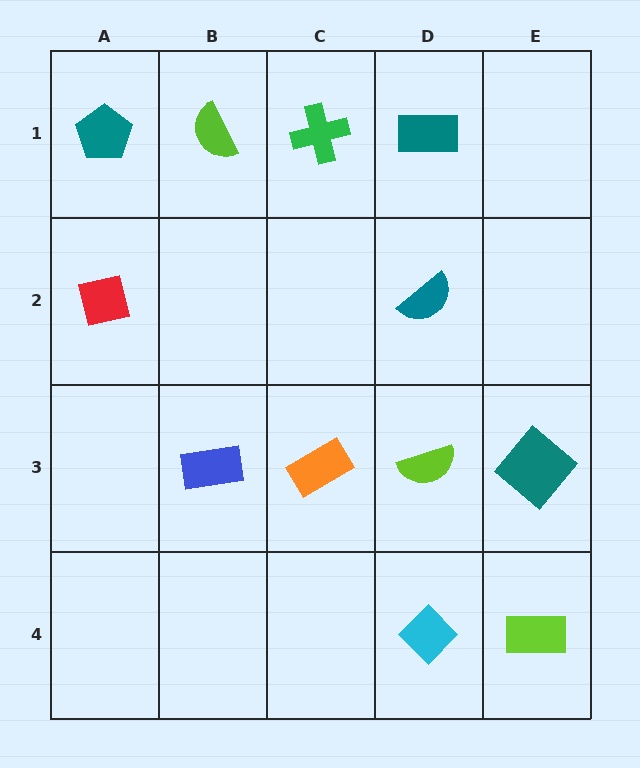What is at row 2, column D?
A teal semicircle.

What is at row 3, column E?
A teal diamond.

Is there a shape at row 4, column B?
No, that cell is empty.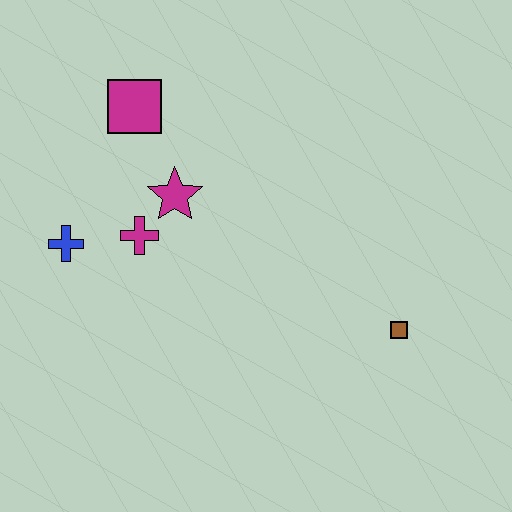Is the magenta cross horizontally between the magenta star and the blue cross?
Yes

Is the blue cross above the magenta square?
No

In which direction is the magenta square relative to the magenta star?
The magenta square is above the magenta star.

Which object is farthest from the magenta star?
The brown square is farthest from the magenta star.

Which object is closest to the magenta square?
The magenta star is closest to the magenta square.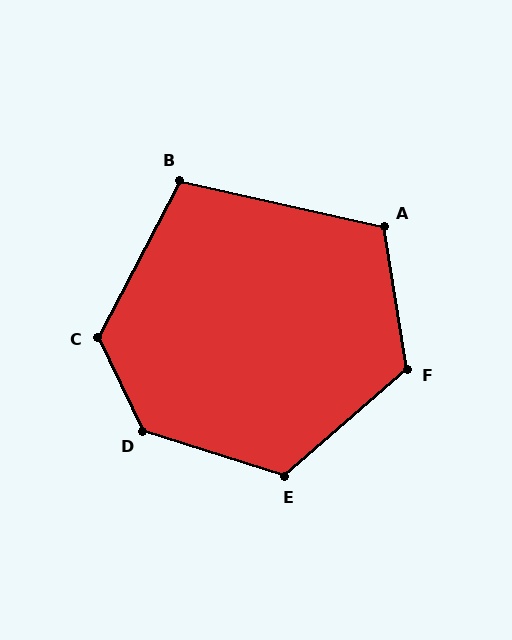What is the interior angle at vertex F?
Approximately 122 degrees (obtuse).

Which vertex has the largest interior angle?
D, at approximately 133 degrees.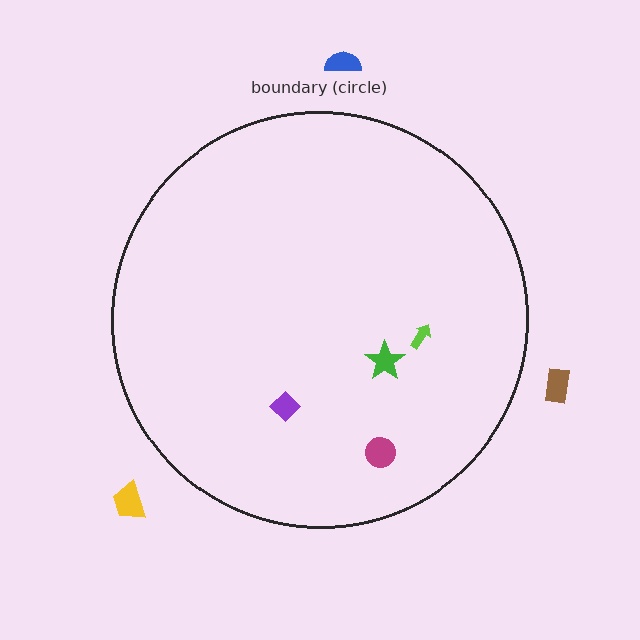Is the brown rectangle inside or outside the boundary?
Outside.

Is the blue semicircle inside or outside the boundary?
Outside.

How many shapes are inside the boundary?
4 inside, 3 outside.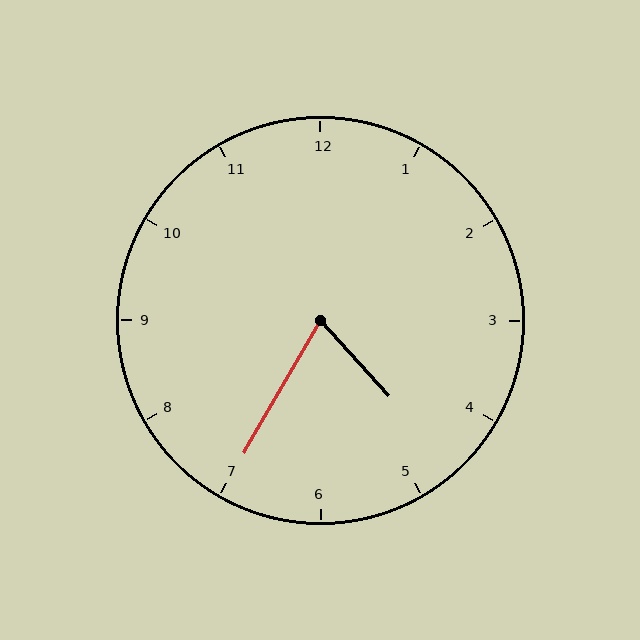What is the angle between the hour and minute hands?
Approximately 72 degrees.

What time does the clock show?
4:35.